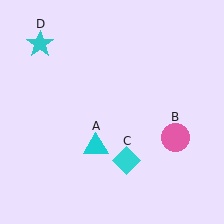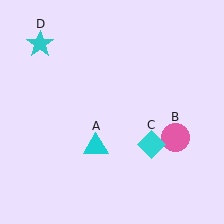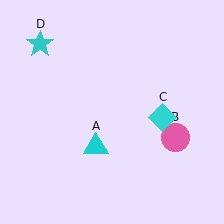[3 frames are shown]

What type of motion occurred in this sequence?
The cyan diamond (object C) rotated counterclockwise around the center of the scene.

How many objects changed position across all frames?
1 object changed position: cyan diamond (object C).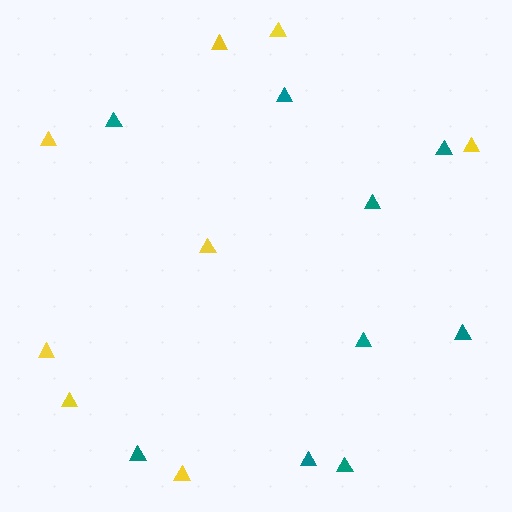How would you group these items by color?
There are 2 groups: one group of yellow triangles (8) and one group of teal triangles (9).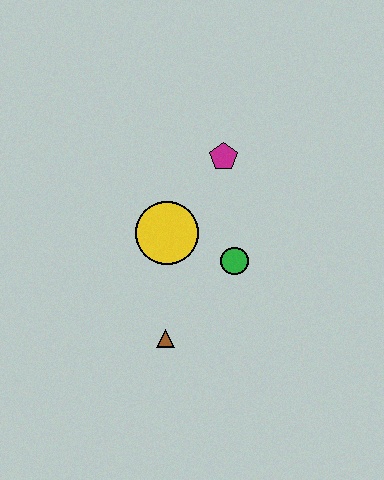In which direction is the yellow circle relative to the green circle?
The yellow circle is to the left of the green circle.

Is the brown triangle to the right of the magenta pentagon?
No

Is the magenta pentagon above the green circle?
Yes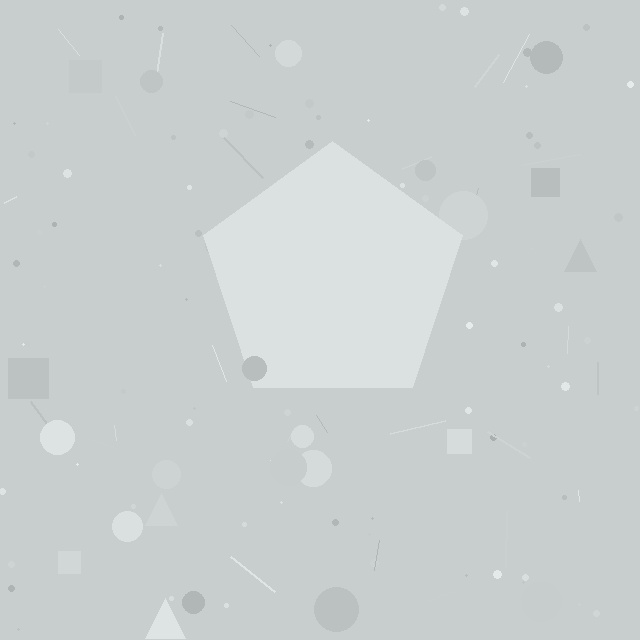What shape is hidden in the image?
A pentagon is hidden in the image.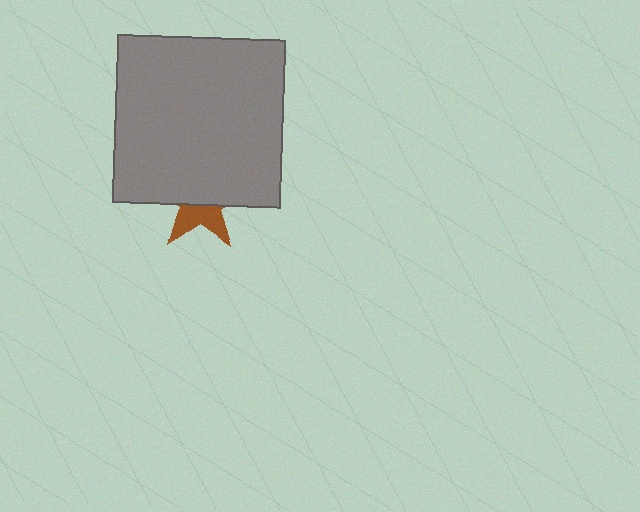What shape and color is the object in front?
The object in front is a gray square.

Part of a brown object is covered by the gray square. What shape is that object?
It is a star.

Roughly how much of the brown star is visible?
A small part of it is visible (roughly 41%).